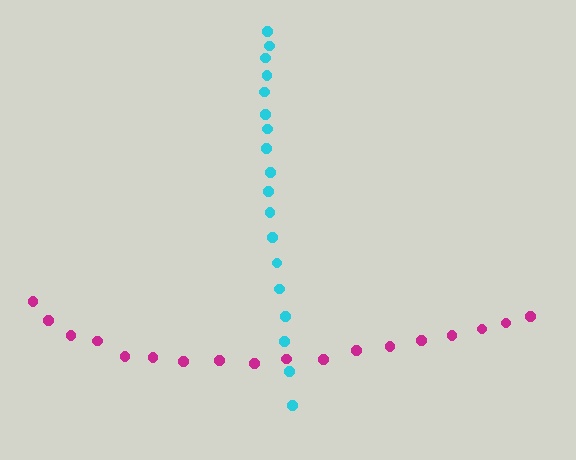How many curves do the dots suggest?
There are 2 distinct paths.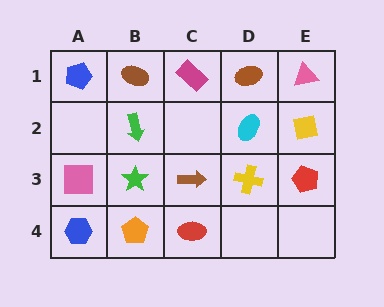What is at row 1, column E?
A pink triangle.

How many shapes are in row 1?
5 shapes.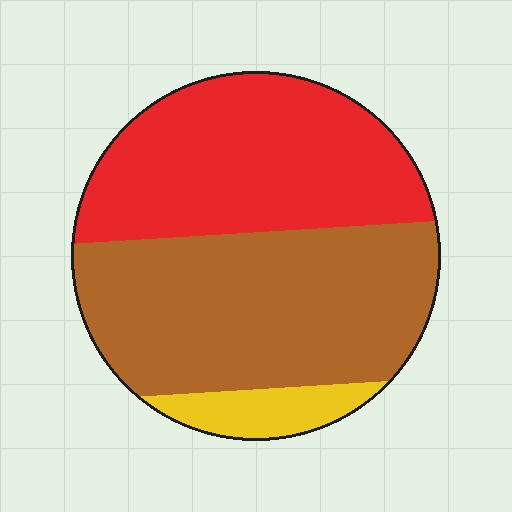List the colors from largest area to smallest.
From largest to smallest: brown, red, yellow.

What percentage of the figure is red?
Red takes up about two fifths (2/5) of the figure.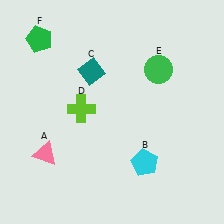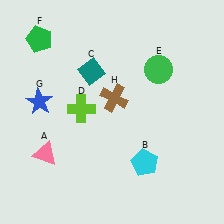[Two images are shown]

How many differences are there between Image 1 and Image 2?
There are 2 differences between the two images.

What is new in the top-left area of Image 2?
A blue star (G) was added in the top-left area of Image 2.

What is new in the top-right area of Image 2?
A brown cross (H) was added in the top-right area of Image 2.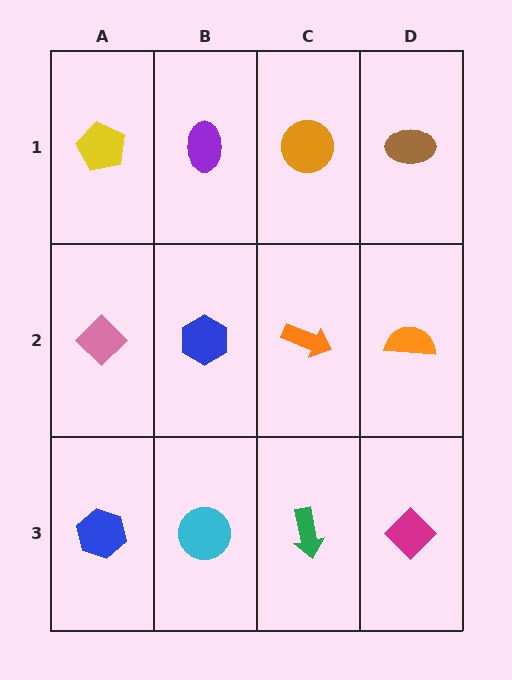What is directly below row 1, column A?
A pink diamond.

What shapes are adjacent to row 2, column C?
An orange circle (row 1, column C), a green arrow (row 3, column C), a blue hexagon (row 2, column B), an orange semicircle (row 2, column D).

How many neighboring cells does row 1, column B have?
3.